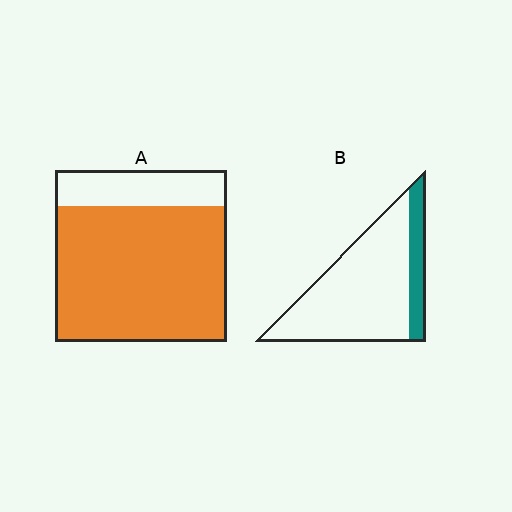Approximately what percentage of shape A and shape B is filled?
A is approximately 80% and B is approximately 20%.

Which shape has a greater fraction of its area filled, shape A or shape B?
Shape A.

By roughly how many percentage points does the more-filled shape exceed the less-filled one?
By roughly 60 percentage points (A over B).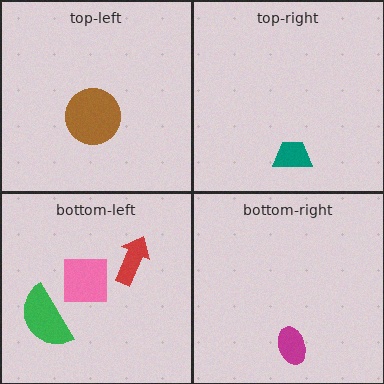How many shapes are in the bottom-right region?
1.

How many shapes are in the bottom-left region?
3.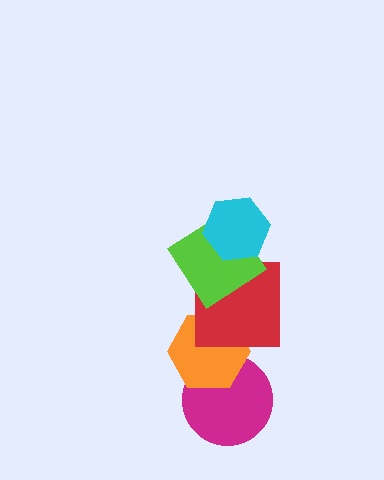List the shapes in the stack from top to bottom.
From top to bottom: the cyan hexagon, the lime diamond, the red square, the orange hexagon, the magenta circle.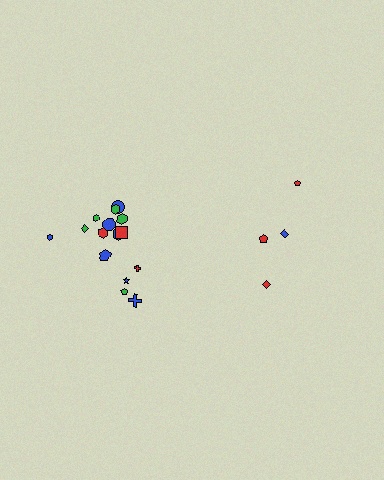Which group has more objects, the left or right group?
The left group.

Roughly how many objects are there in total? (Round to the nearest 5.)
Roughly 20 objects in total.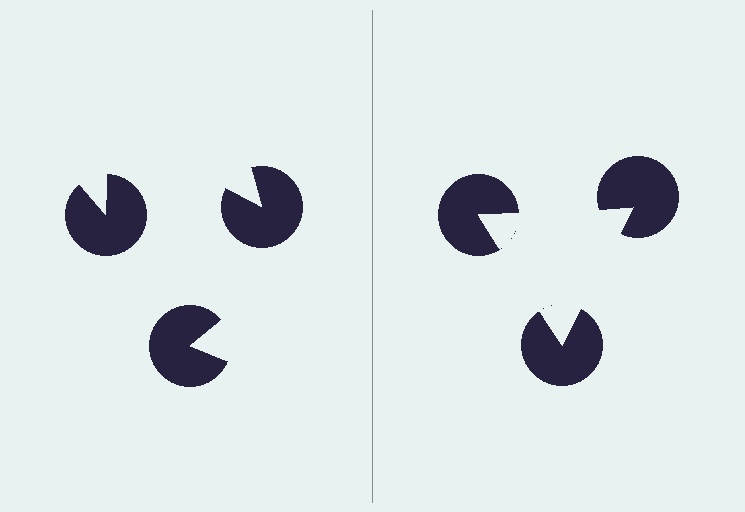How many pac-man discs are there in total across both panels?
6 — 3 on each side.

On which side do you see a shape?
An illusory triangle appears on the right side. On the left side the wedge cuts are rotated, so no coherent shape forms.